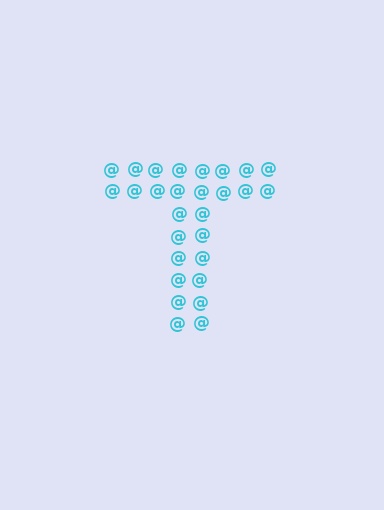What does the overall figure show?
The overall figure shows the letter T.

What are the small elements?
The small elements are at signs.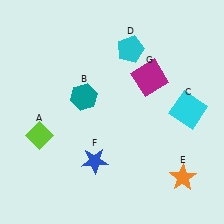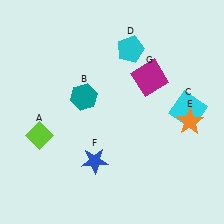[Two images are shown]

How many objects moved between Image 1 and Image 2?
1 object moved between the two images.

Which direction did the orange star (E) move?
The orange star (E) moved up.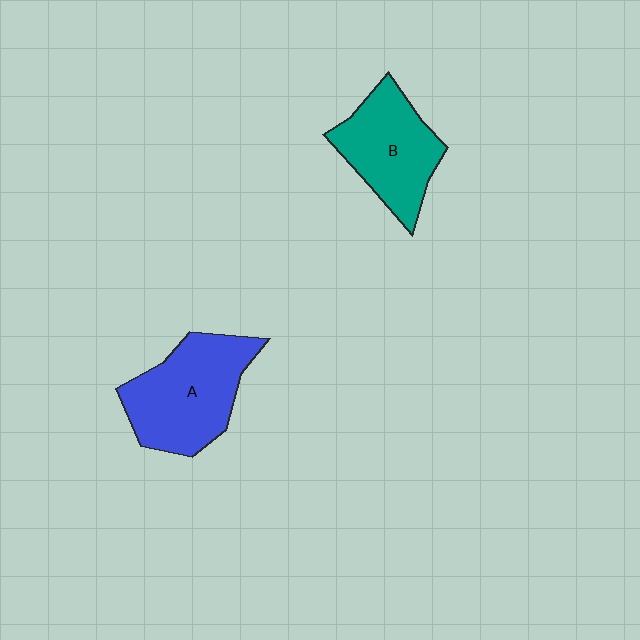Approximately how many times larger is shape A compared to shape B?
Approximately 1.2 times.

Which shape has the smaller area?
Shape B (teal).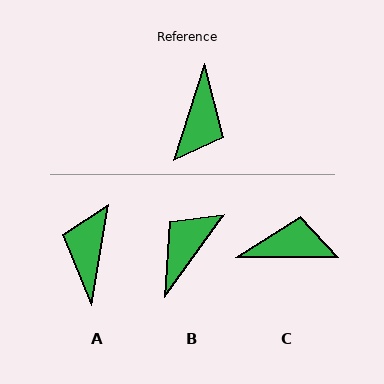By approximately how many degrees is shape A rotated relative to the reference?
Approximately 172 degrees clockwise.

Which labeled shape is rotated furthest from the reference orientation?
A, about 172 degrees away.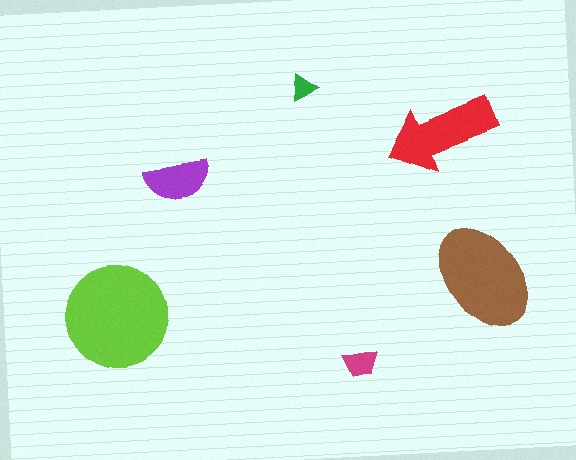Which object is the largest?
The lime circle.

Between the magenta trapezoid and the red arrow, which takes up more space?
The red arrow.